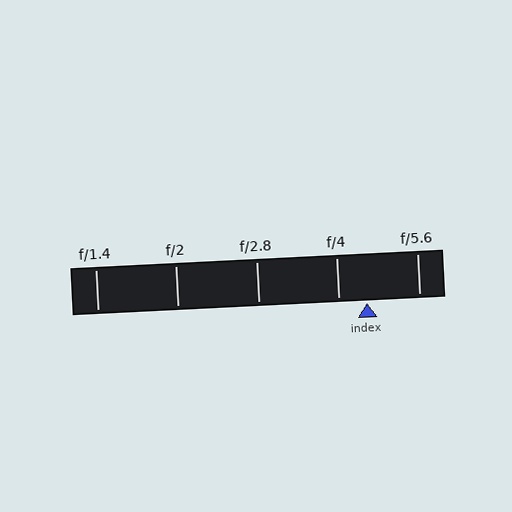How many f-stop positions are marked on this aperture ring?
There are 5 f-stop positions marked.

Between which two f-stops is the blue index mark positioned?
The index mark is between f/4 and f/5.6.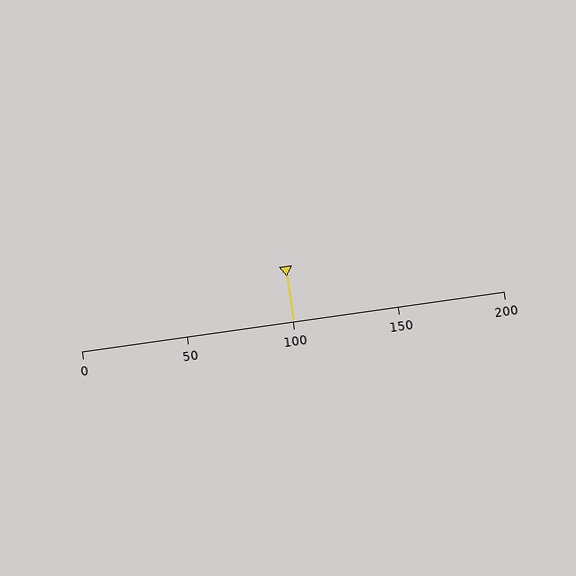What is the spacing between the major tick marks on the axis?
The major ticks are spaced 50 apart.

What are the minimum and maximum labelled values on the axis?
The axis runs from 0 to 200.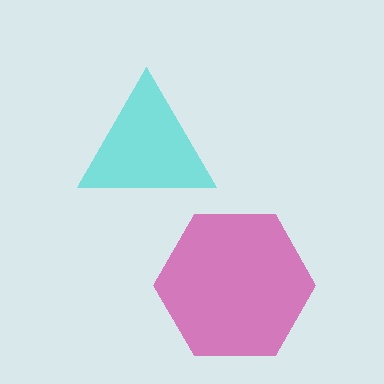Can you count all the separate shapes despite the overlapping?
Yes, there are 2 separate shapes.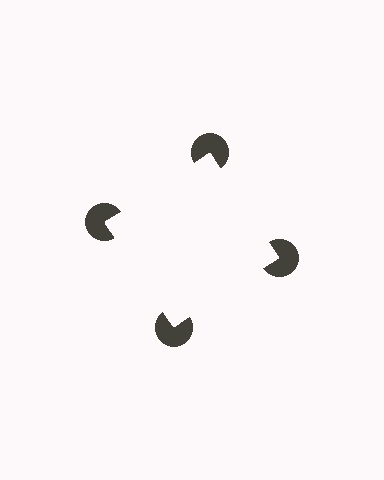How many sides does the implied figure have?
4 sides.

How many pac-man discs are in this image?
There are 4 — one at each vertex of the illusory square.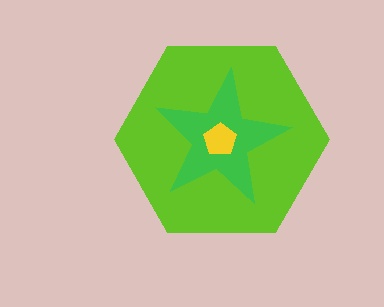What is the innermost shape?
The yellow pentagon.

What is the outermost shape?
The lime hexagon.